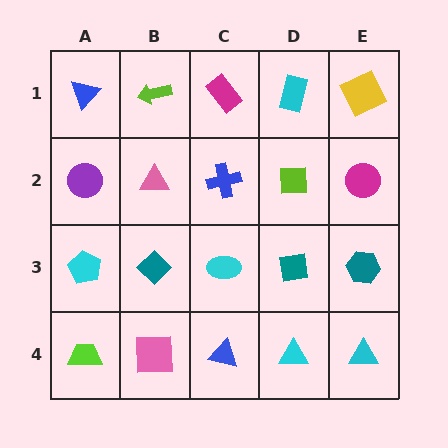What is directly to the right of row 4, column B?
A blue triangle.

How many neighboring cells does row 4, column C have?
3.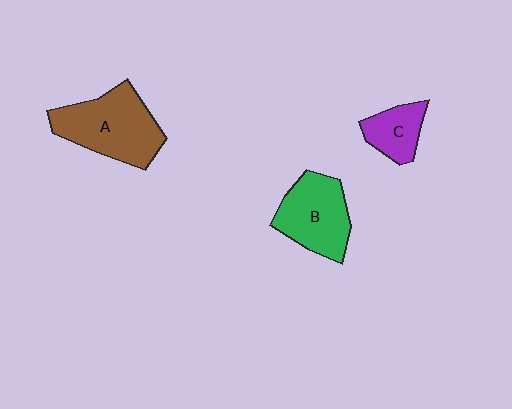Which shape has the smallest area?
Shape C (purple).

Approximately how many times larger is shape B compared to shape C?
Approximately 1.8 times.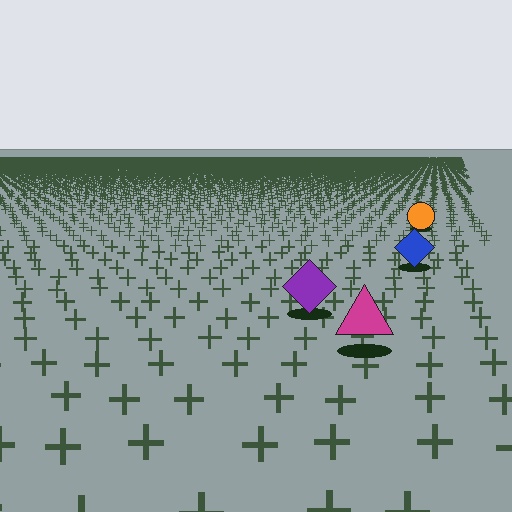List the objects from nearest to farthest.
From nearest to farthest: the magenta triangle, the purple diamond, the blue diamond, the orange circle.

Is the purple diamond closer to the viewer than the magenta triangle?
No. The magenta triangle is closer — you can tell from the texture gradient: the ground texture is coarser near it.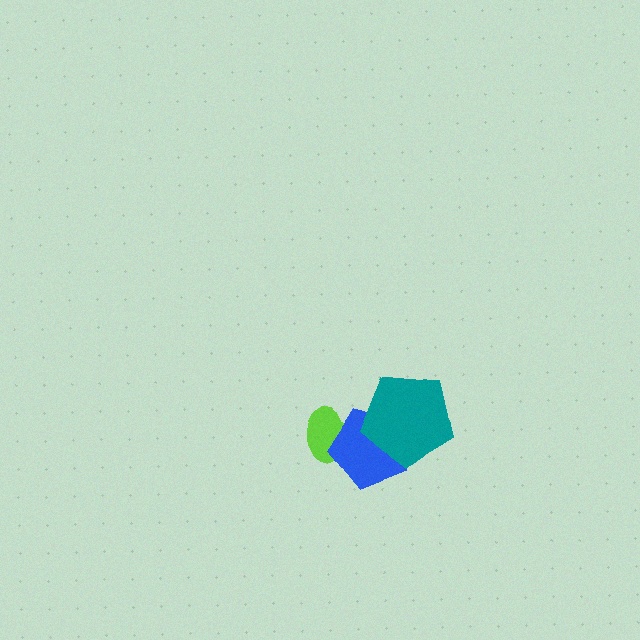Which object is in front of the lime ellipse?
The blue pentagon is in front of the lime ellipse.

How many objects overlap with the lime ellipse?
1 object overlaps with the lime ellipse.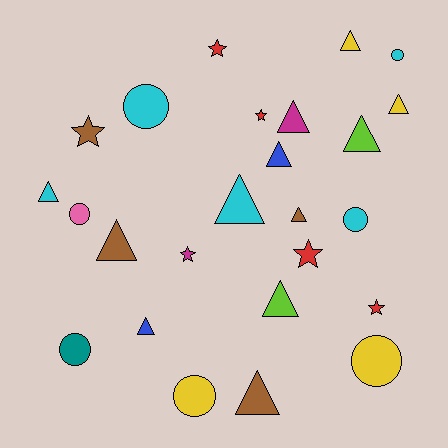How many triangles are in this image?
There are 12 triangles.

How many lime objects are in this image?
There are 2 lime objects.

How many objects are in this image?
There are 25 objects.